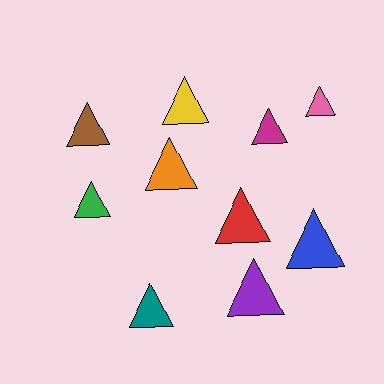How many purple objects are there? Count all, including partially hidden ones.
There is 1 purple object.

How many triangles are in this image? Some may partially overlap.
There are 10 triangles.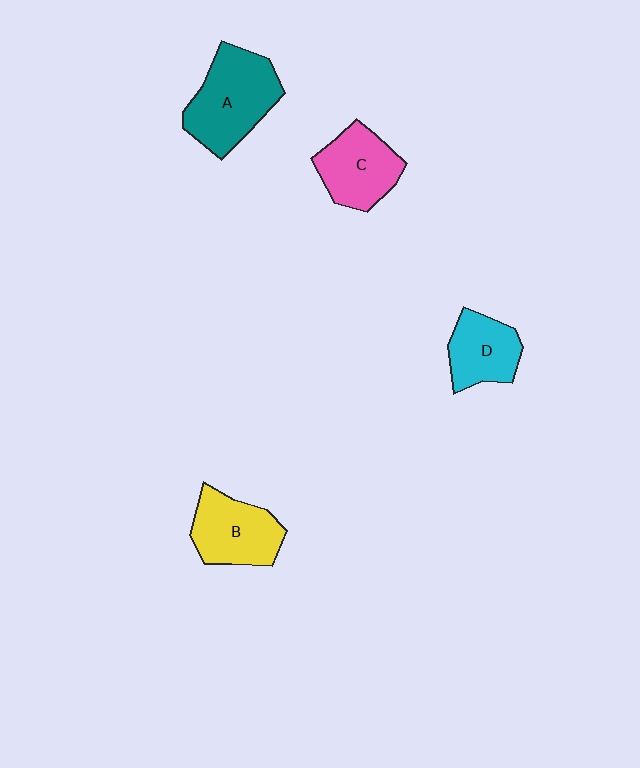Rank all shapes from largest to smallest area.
From largest to smallest: A (teal), B (yellow), C (pink), D (cyan).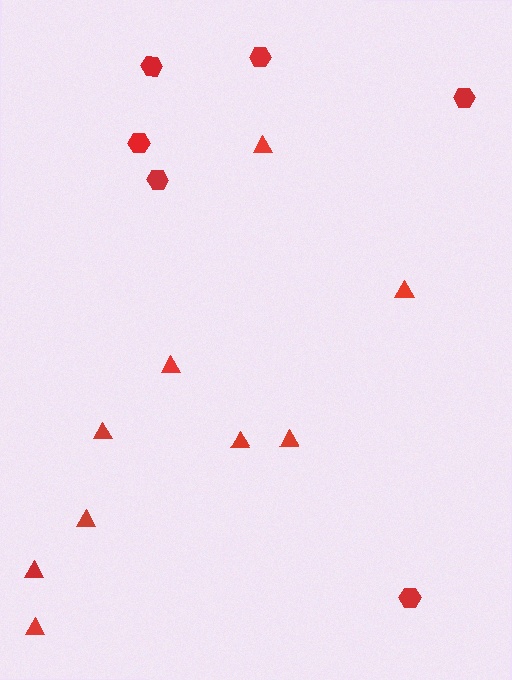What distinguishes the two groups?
There are 2 groups: one group of triangles (9) and one group of hexagons (6).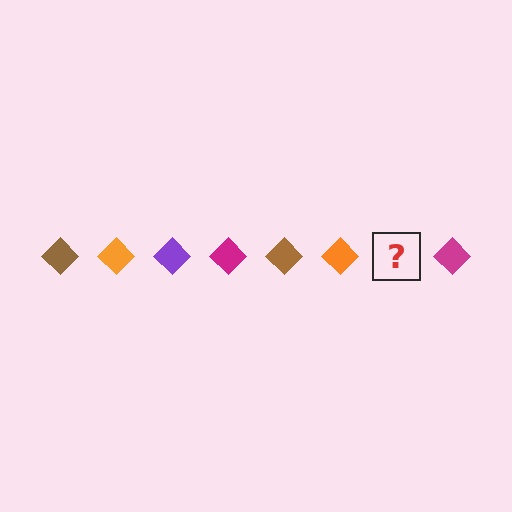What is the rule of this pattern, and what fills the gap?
The rule is that the pattern cycles through brown, orange, purple, magenta diamonds. The gap should be filled with a purple diamond.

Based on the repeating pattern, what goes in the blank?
The blank should be a purple diamond.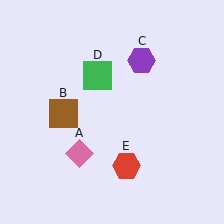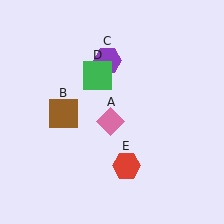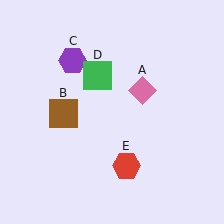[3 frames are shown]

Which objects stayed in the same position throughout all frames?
Brown square (object B) and green square (object D) and red hexagon (object E) remained stationary.